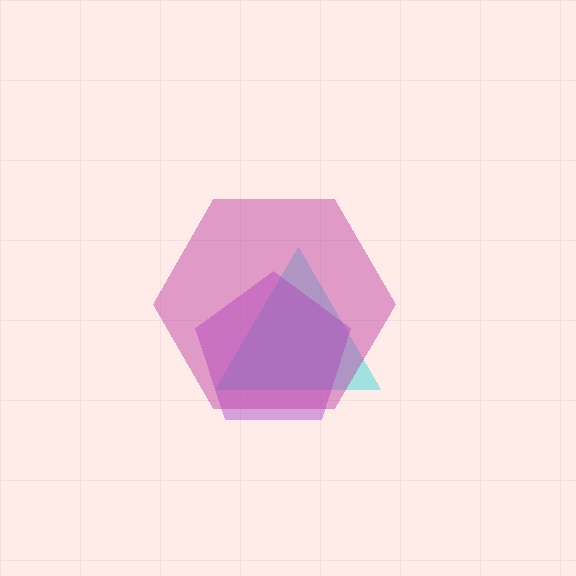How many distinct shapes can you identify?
There are 3 distinct shapes: a cyan triangle, a purple pentagon, a magenta hexagon.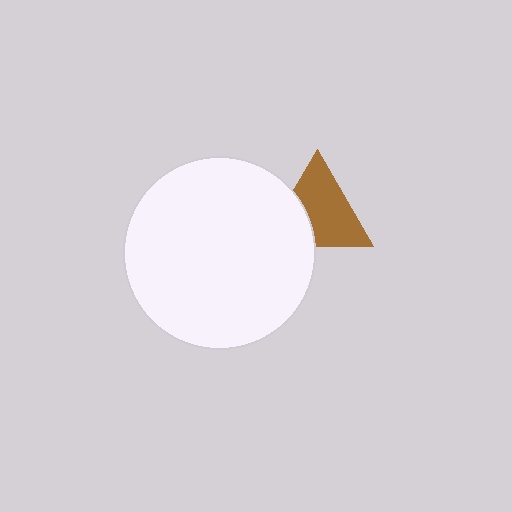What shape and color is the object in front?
The object in front is a white circle.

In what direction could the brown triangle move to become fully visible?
The brown triangle could move right. That would shift it out from behind the white circle entirely.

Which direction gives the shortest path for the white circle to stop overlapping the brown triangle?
Moving left gives the shortest separation.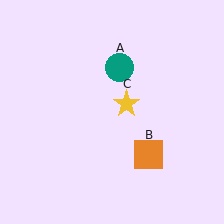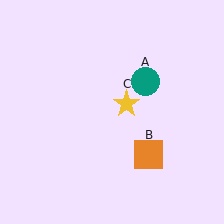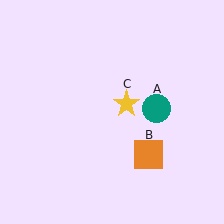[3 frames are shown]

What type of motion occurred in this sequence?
The teal circle (object A) rotated clockwise around the center of the scene.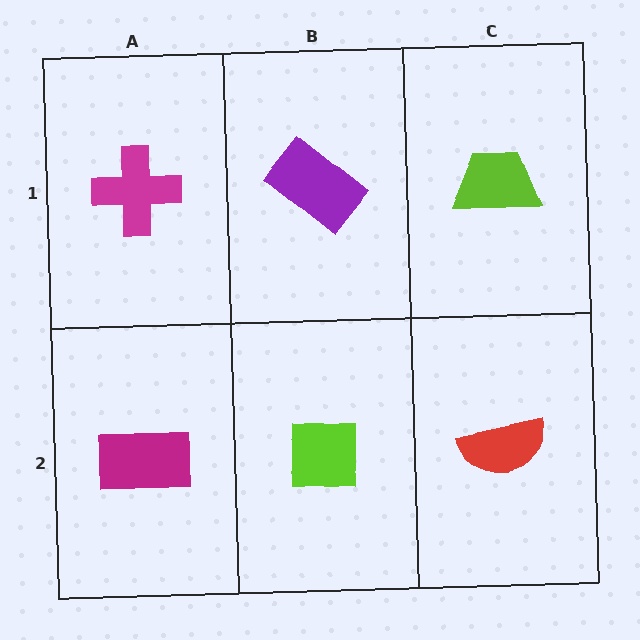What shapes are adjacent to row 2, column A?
A magenta cross (row 1, column A), a lime square (row 2, column B).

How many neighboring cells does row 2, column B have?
3.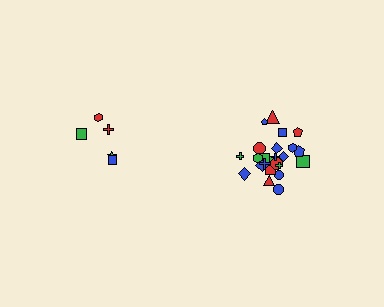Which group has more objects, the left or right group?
The right group.